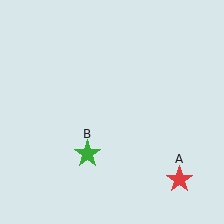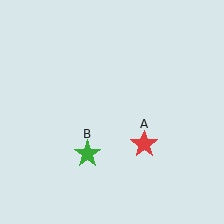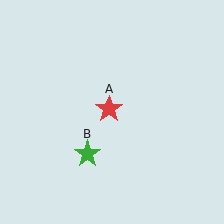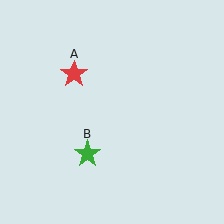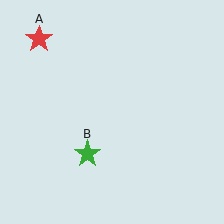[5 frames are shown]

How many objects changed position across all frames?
1 object changed position: red star (object A).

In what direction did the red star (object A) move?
The red star (object A) moved up and to the left.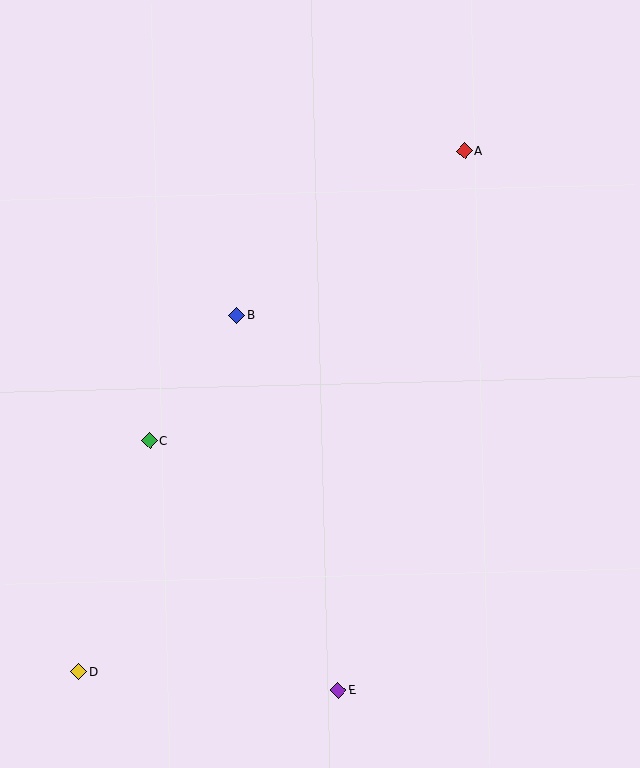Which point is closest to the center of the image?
Point B at (237, 315) is closest to the center.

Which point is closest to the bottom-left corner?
Point D is closest to the bottom-left corner.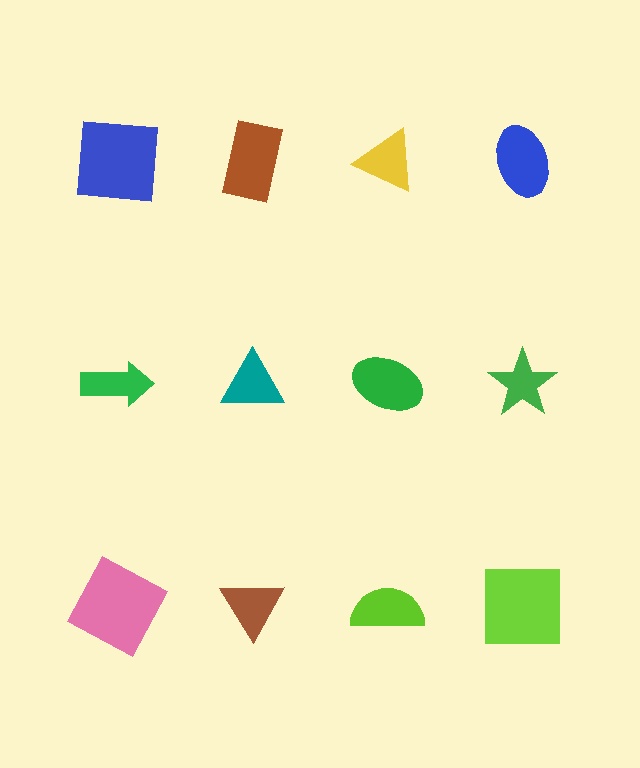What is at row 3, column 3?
A lime semicircle.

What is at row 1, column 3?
A yellow triangle.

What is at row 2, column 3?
A green ellipse.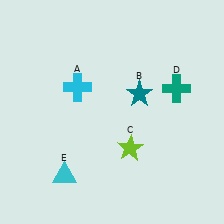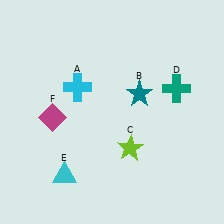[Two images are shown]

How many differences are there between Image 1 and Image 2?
There is 1 difference between the two images.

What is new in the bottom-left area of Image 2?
A magenta diamond (F) was added in the bottom-left area of Image 2.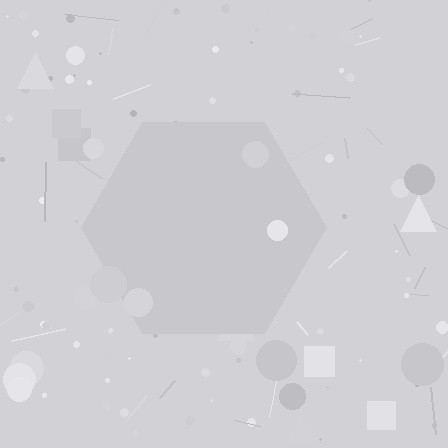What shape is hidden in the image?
A hexagon is hidden in the image.